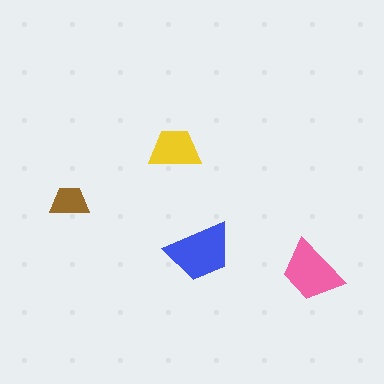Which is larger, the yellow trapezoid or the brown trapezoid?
The yellow one.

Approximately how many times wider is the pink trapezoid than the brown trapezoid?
About 1.5 times wider.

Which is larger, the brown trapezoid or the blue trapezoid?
The blue one.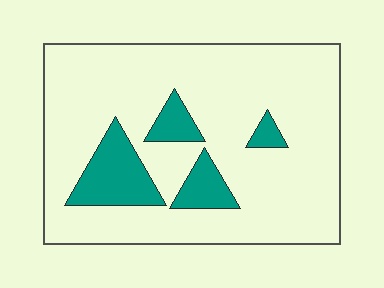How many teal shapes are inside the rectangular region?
4.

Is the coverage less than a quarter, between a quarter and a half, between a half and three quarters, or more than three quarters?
Less than a quarter.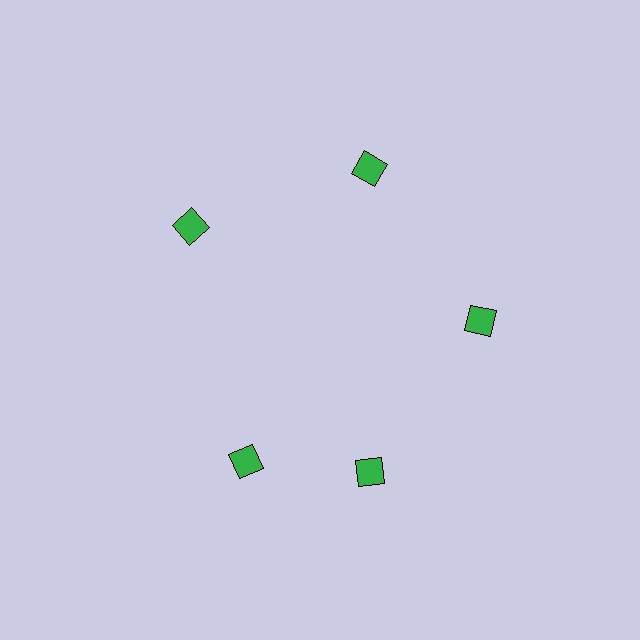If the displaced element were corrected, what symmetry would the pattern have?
It would have 5-fold rotational symmetry — the pattern would map onto itself every 72 degrees.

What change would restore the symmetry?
The symmetry would be restored by rotating it back into even spacing with its neighbors so that all 5 squares sit at equal angles and equal distance from the center.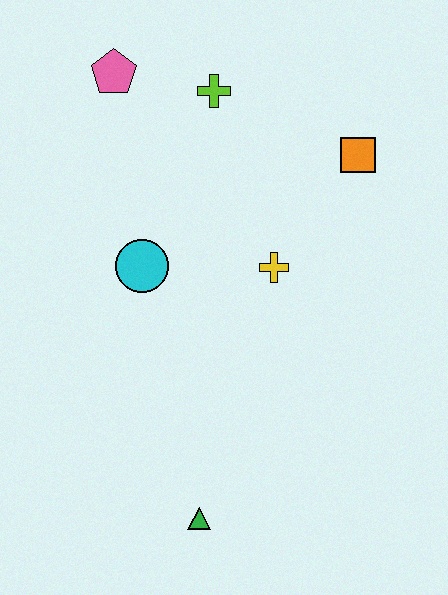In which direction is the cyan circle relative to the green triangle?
The cyan circle is above the green triangle.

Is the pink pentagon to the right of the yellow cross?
No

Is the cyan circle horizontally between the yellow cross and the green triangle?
No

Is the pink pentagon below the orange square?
No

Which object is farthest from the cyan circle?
The green triangle is farthest from the cyan circle.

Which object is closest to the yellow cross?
The cyan circle is closest to the yellow cross.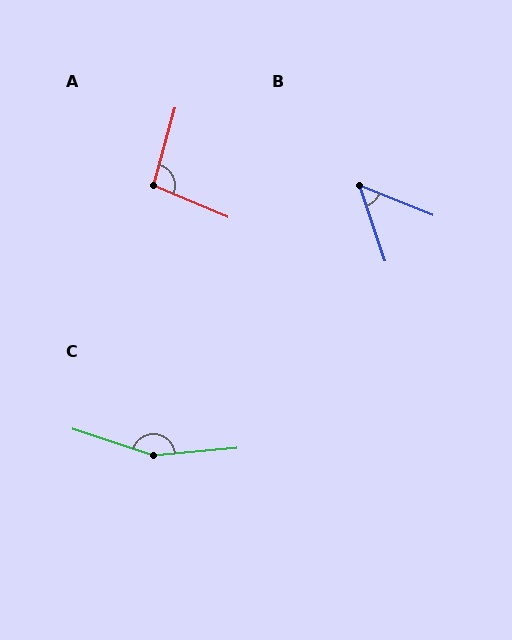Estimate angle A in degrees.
Approximately 97 degrees.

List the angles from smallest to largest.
B (50°), A (97°), C (157°).